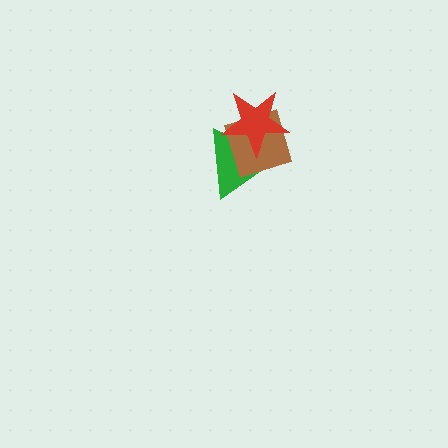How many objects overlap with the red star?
2 objects overlap with the red star.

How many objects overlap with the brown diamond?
2 objects overlap with the brown diamond.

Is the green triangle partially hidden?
Yes, it is partially covered by another shape.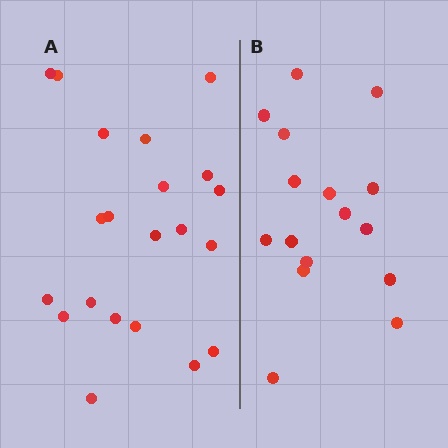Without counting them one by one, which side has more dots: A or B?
Region A (the left region) has more dots.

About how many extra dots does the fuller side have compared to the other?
Region A has about 5 more dots than region B.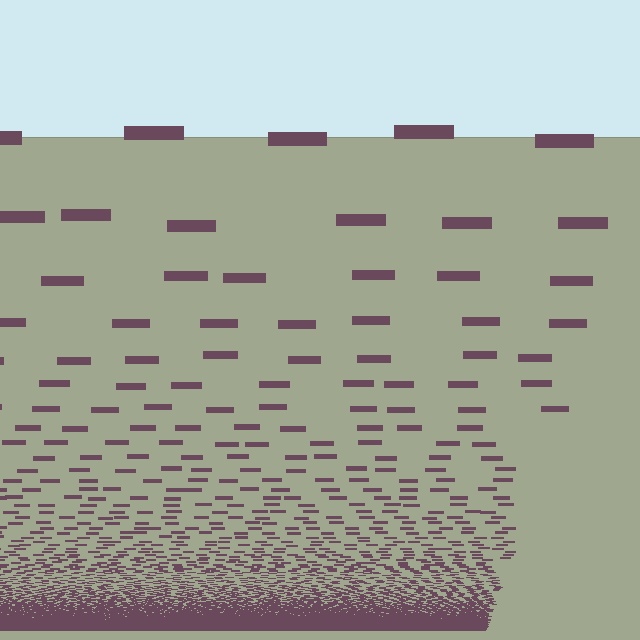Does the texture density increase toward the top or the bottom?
Density increases toward the bottom.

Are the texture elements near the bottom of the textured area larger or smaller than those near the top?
Smaller. The gradient is inverted — elements near the bottom are smaller and denser.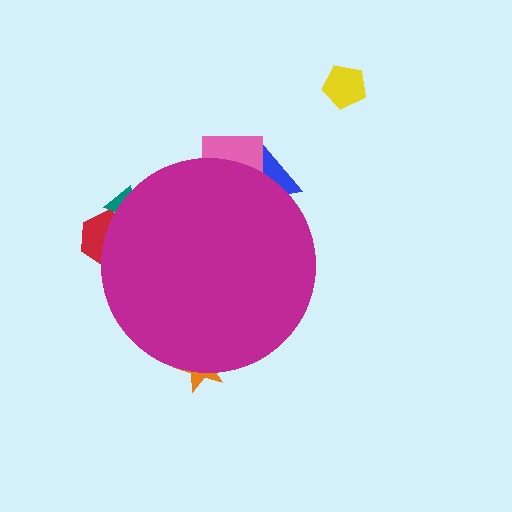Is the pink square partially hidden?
Yes, the pink square is partially hidden behind the magenta circle.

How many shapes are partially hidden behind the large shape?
5 shapes are partially hidden.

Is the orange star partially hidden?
Yes, the orange star is partially hidden behind the magenta circle.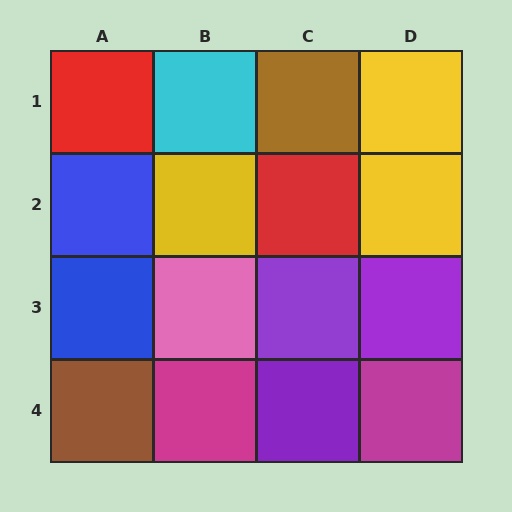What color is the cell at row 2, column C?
Red.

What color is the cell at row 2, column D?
Yellow.